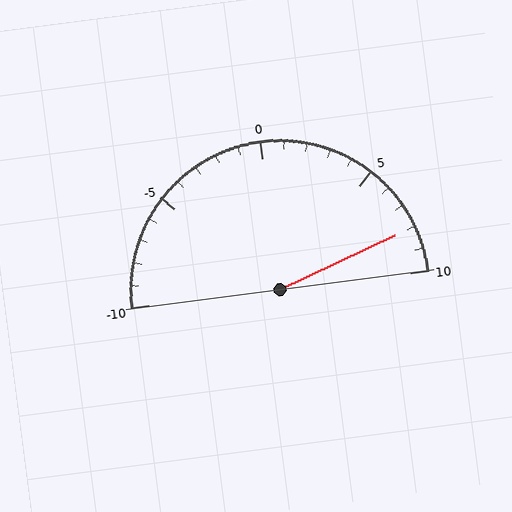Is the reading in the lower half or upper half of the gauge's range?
The reading is in the upper half of the range (-10 to 10).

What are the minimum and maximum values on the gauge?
The gauge ranges from -10 to 10.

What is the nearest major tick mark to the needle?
The nearest major tick mark is 10.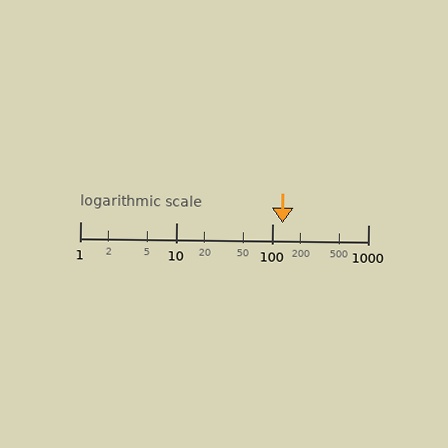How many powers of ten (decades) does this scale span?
The scale spans 3 decades, from 1 to 1000.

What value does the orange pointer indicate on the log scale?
The pointer indicates approximately 130.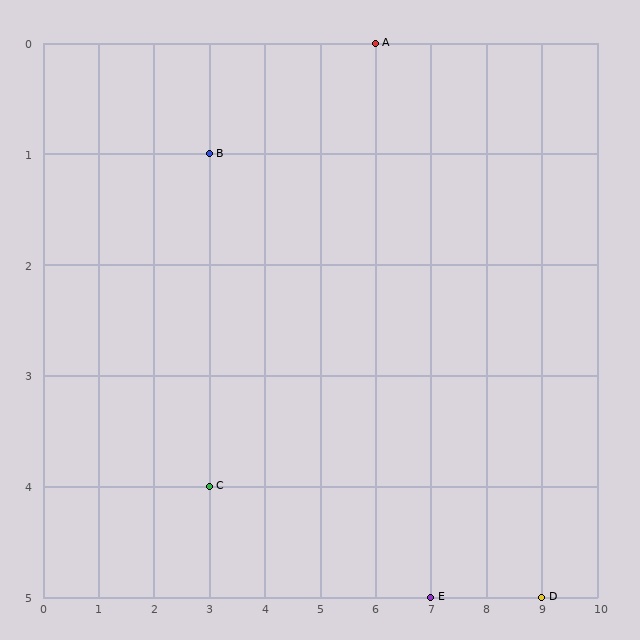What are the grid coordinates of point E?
Point E is at grid coordinates (7, 5).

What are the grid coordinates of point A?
Point A is at grid coordinates (6, 0).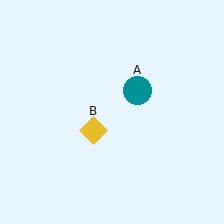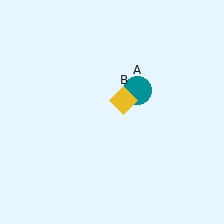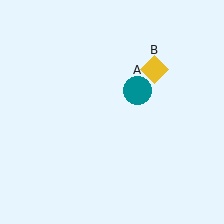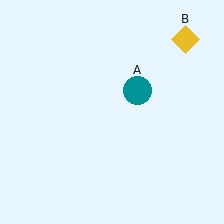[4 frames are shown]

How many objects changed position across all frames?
1 object changed position: yellow diamond (object B).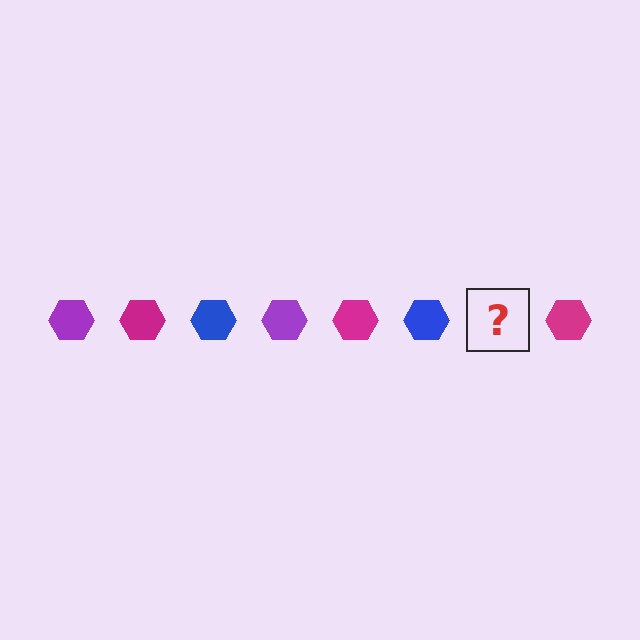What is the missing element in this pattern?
The missing element is a purple hexagon.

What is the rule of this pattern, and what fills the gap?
The rule is that the pattern cycles through purple, magenta, blue hexagons. The gap should be filled with a purple hexagon.